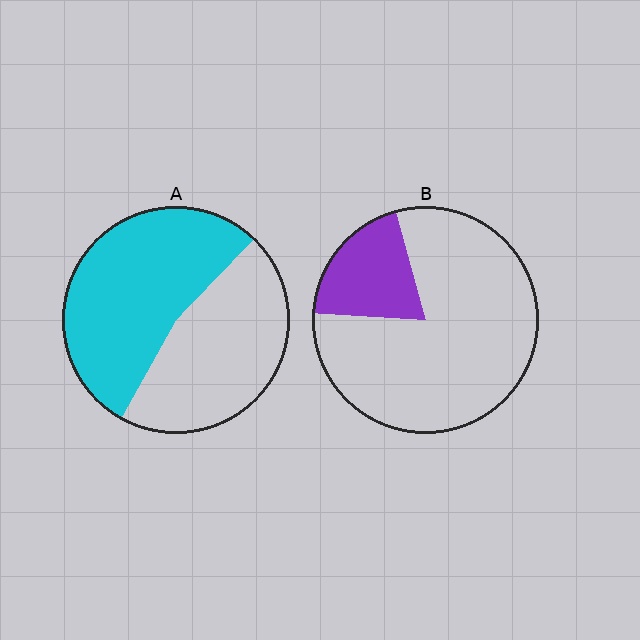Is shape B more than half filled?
No.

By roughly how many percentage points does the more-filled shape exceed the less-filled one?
By roughly 35 percentage points (A over B).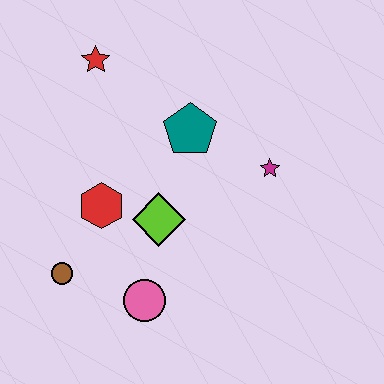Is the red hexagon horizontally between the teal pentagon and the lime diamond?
No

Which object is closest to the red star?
The teal pentagon is closest to the red star.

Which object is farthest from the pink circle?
The red star is farthest from the pink circle.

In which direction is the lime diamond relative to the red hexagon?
The lime diamond is to the right of the red hexagon.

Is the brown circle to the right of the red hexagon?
No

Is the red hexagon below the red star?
Yes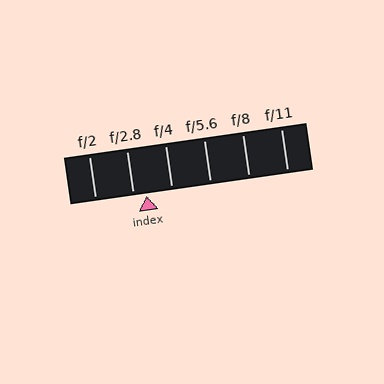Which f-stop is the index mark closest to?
The index mark is closest to f/2.8.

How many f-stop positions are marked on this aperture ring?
There are 6 f-stop positions marked.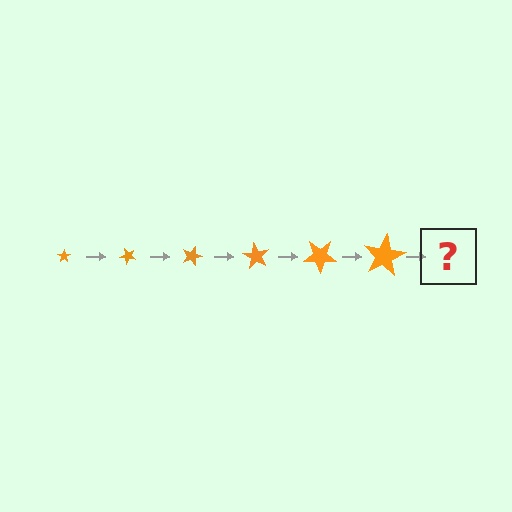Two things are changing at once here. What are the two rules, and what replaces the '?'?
The two rules are that the star grows larger each step and it rotates 45 degrees each step. The '?' should be a star, larger than the previous one and rotated 270 degrees from the start.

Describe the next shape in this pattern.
It should be a star, larger than the previous one and rotated 270 degrees from the start.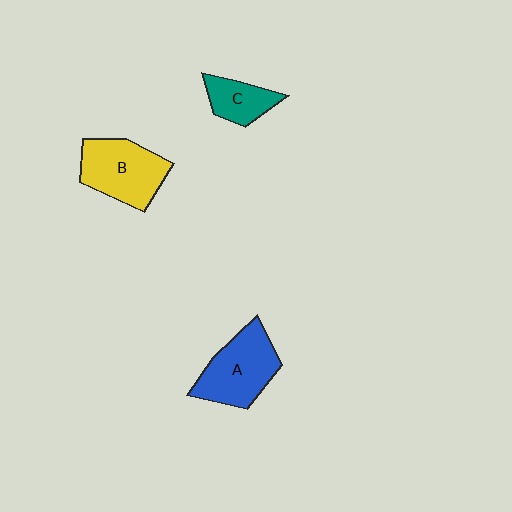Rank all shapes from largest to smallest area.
From largest to smallest: A (blue), B (yellow), C (teal).